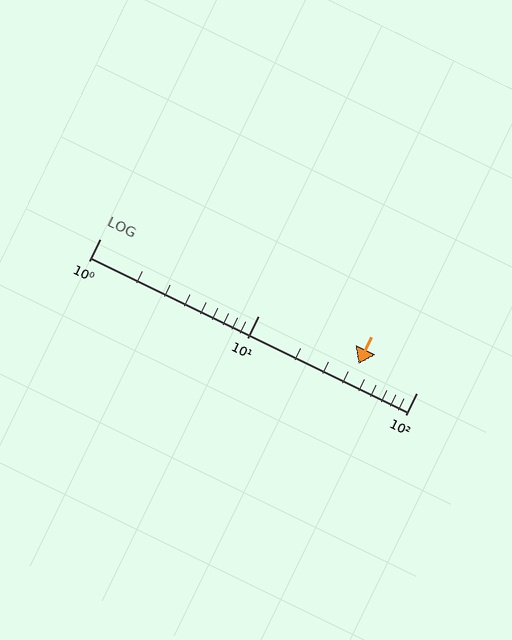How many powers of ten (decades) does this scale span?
The scale spans 2 decades, from 1 to 100.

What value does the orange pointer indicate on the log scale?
The pointer indicates approximately 43.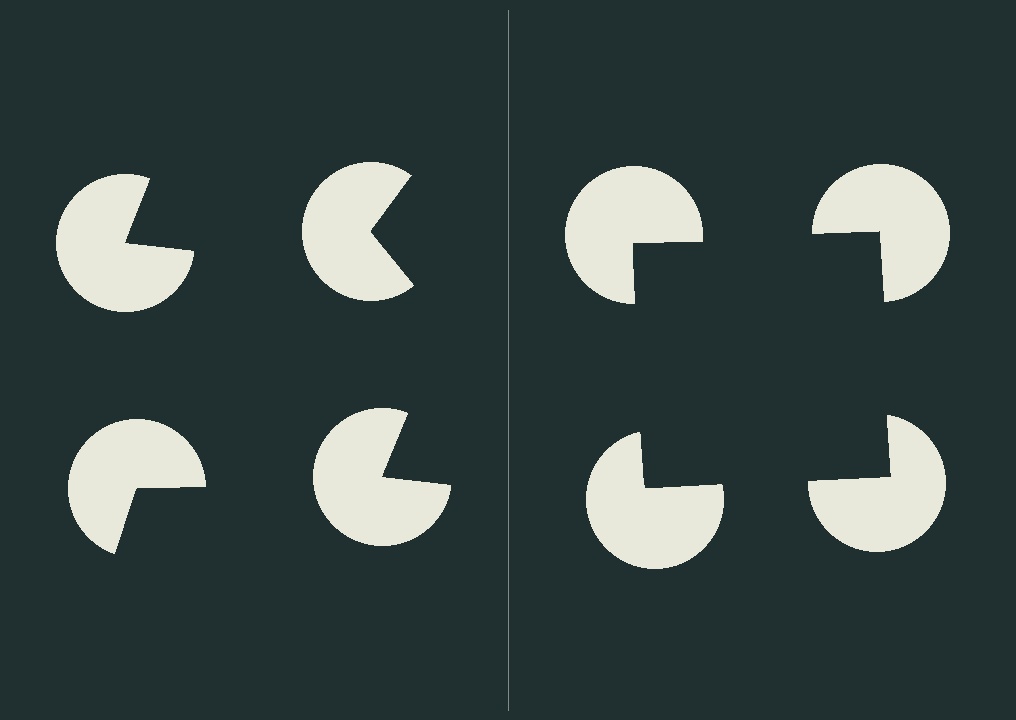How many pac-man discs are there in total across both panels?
8 — 4 on each side.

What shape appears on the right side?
An illusory square.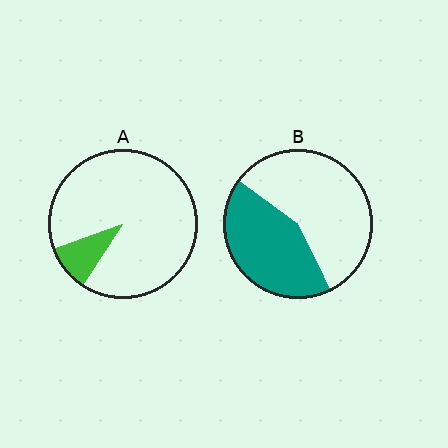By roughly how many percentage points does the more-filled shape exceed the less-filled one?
By roughly 30 percentage points (B over A).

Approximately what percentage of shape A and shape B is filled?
A is approximately 10% and B is approximately 40%.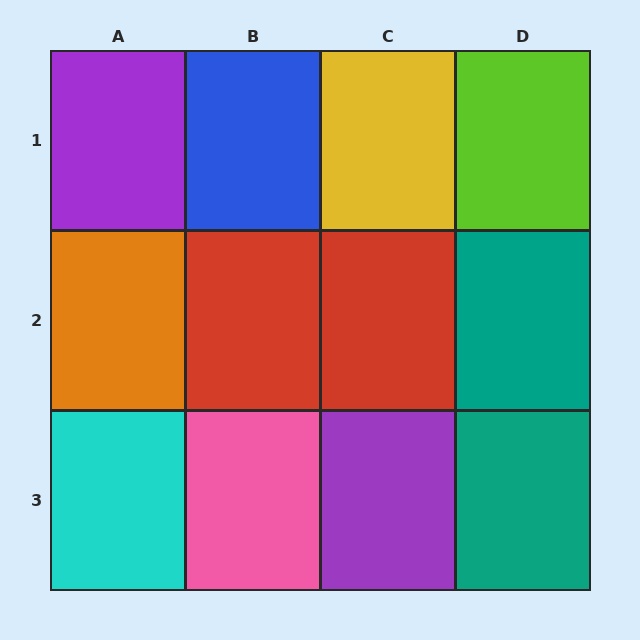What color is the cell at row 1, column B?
Blue.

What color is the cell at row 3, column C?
Purple.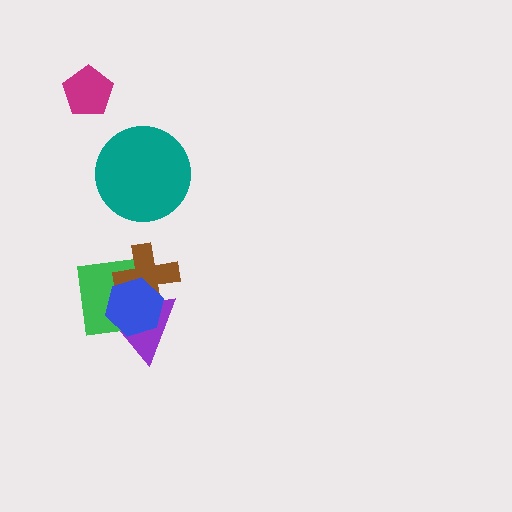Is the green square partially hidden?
Yes, it is partially covered by another shape.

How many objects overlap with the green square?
3 objects overlap with the green square.